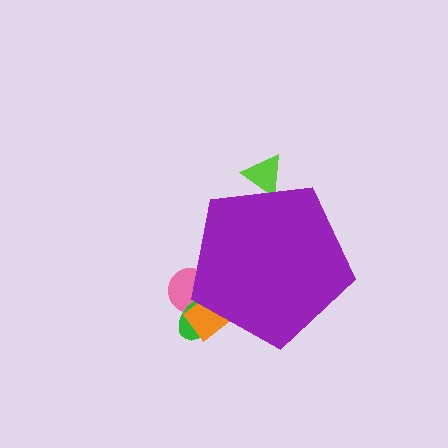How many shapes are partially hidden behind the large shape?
4 shapes are partially hidden.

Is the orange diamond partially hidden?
Yes, the orange diamond is partially hidden behind the purple pentagon.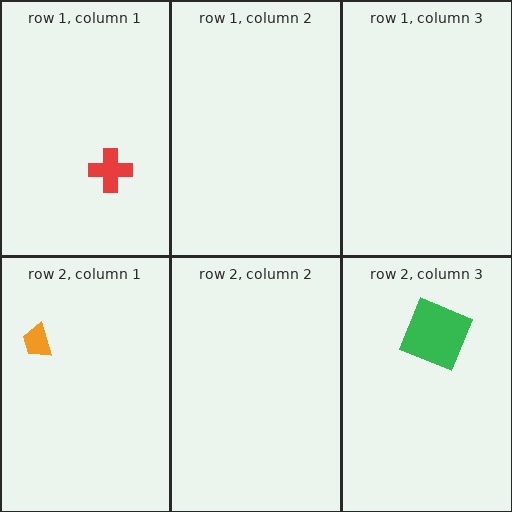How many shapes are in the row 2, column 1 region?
1.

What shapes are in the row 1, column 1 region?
The red cross.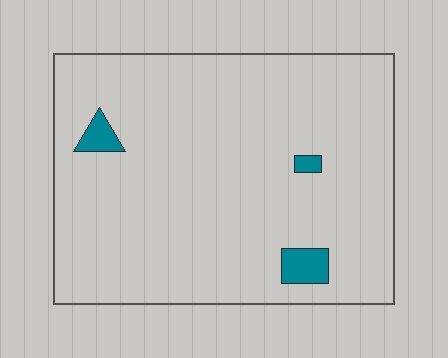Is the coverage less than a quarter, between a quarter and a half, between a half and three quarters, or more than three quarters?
Less than a quarter.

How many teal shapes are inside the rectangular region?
3.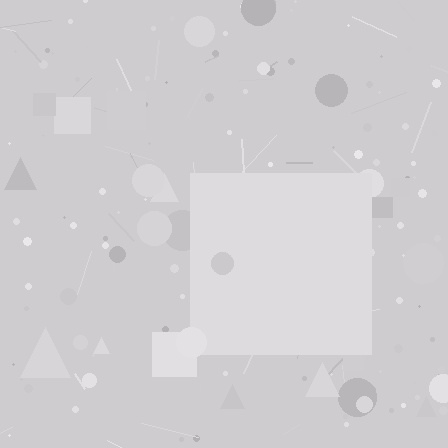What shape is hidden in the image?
A square is hidden in the image.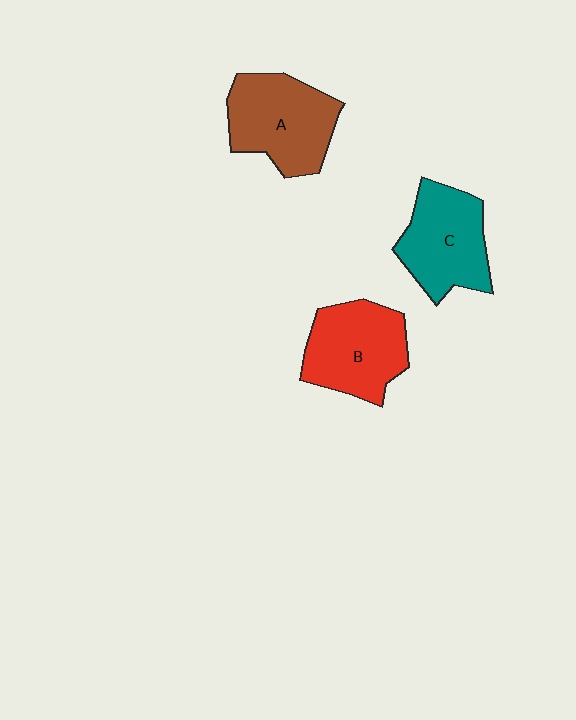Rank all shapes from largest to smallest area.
From largest to smallest: A (brown), B (red), C (teal).